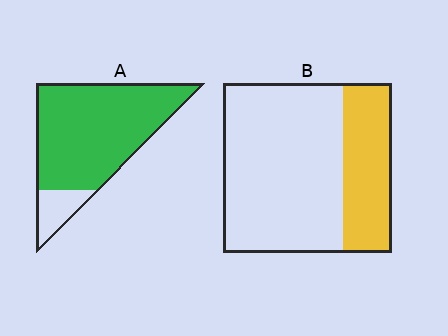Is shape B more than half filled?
No.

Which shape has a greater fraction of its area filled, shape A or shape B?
Shape A.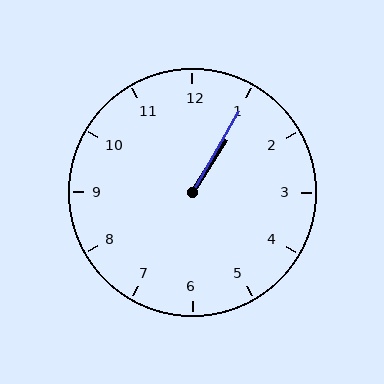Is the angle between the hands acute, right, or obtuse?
It is acute.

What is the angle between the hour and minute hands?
Approximately 2 degrees.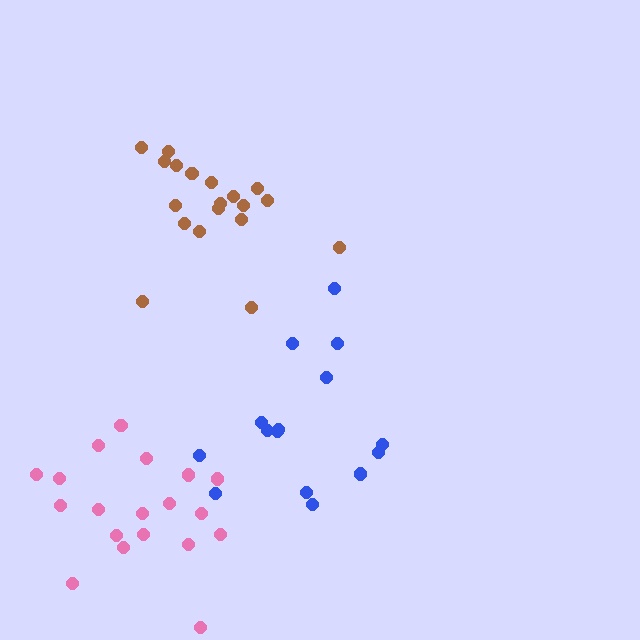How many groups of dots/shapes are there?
There are 3 groups.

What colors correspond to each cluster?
The clusters are colored: brown, pink, blue.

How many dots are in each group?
Group 1: 19 dots, Group 2: 19 dots, Group 3: 15 dots (53 total).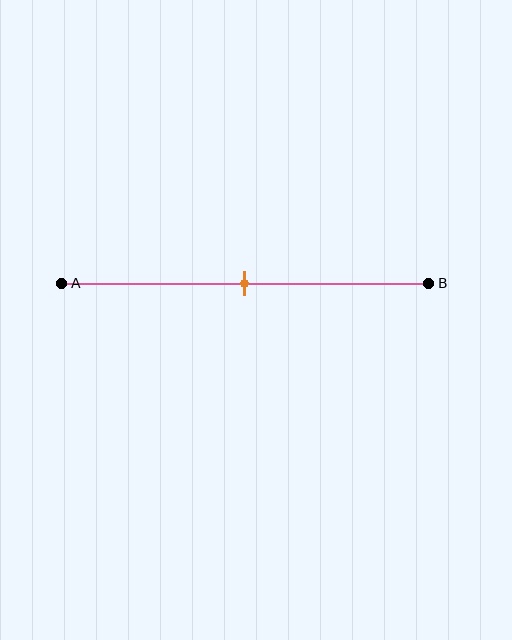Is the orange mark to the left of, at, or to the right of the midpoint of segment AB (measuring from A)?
The orange mark is approximately at the midpoint of segment AB.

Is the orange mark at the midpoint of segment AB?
Yes, the mark is approximately at the midpoint.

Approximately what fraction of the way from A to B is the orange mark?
The orange mark is approximately 50% of the way from A to B.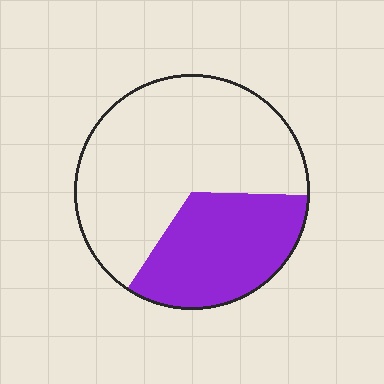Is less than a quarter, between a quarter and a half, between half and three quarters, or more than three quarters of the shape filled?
Between a quarter and a half.